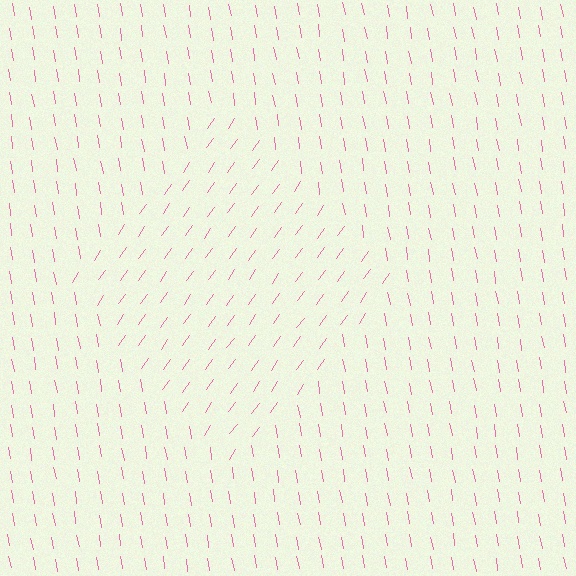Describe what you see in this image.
The image is filled with small pink line segments. A diamond region in the image has lines oriented differently from the surrounding lines, creating a visible texture boundary.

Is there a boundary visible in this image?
Yes, there is a texture boundary formed by a change in line orientation.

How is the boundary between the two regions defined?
The boundary is defined purely by a change in line orientation (approximately 45 degrees difference). All lines are the same color and thickness.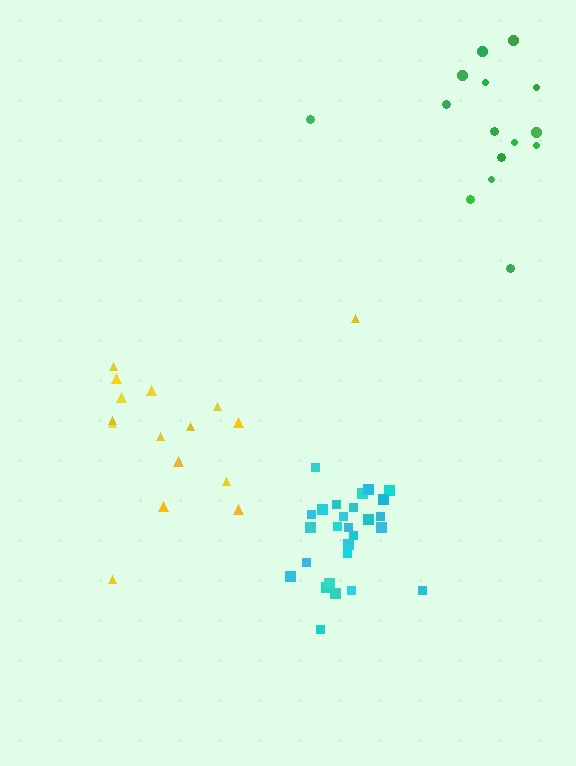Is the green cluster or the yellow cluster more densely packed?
Yellow.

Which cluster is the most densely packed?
Cyan.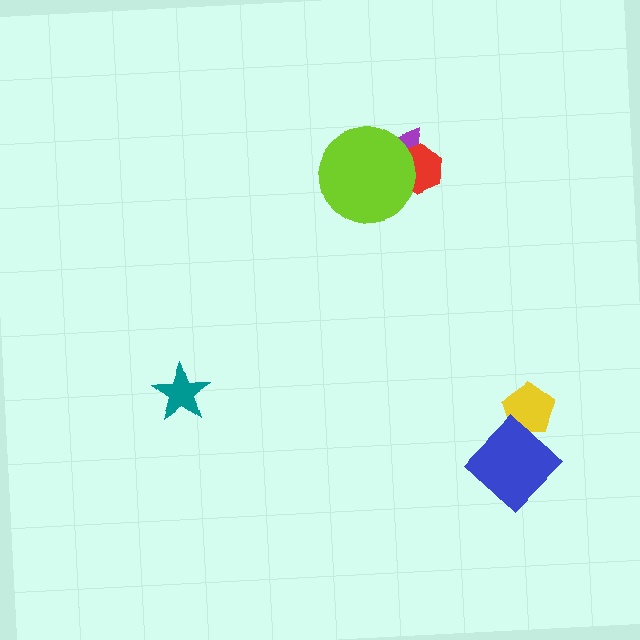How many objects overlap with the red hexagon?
2 objects overlap with the red hexagon.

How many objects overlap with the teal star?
0 objects overlap with the teal star.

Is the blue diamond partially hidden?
No, no other shape covers it.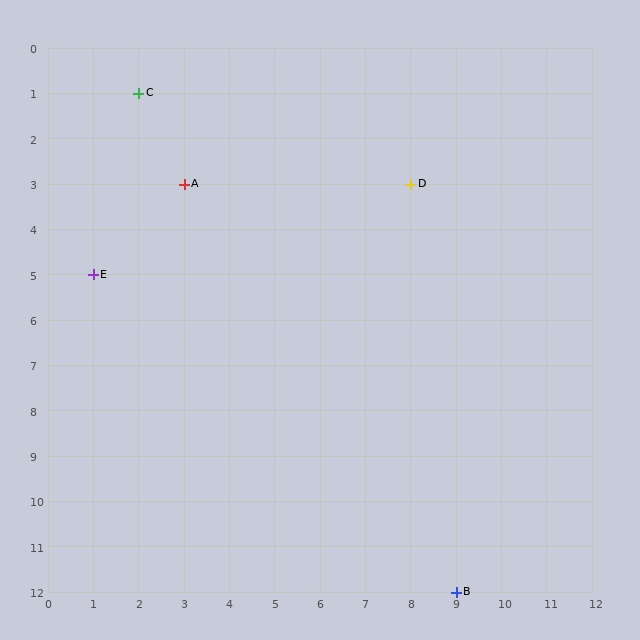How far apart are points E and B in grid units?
Points E and B are 8 columns and 7 rows apart (about 10.6 grid units diagonally).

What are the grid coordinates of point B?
Point B is at grid coordinates (9, 12).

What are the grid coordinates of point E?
Point E is at grid coordinates (1, 5).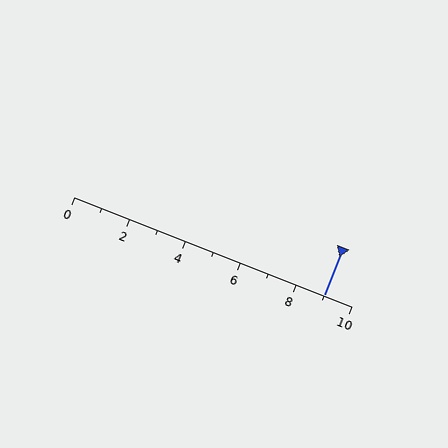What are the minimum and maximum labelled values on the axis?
The axis runs from 0 to 10.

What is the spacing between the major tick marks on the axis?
The major ticks are spaced 2 apart.